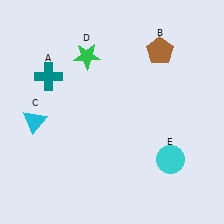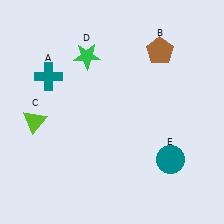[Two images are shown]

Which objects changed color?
C changed from cyan to lime. E changed from cyan to teal.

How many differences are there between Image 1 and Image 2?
There are 2 differences between the two images.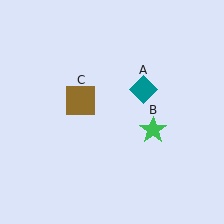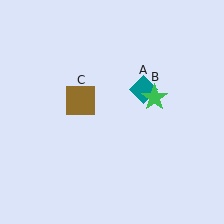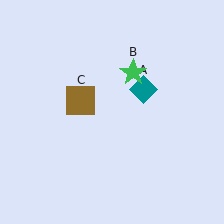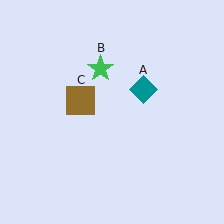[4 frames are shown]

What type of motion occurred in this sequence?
The green star (object B) rotated counterclockwise around the center of the scene.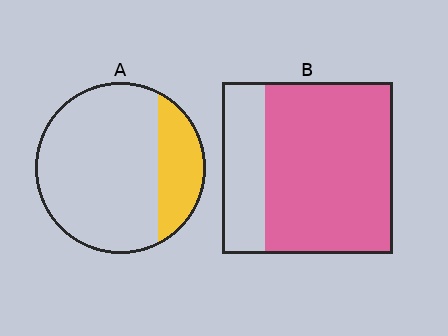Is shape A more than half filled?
No.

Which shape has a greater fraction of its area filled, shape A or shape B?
Shape B.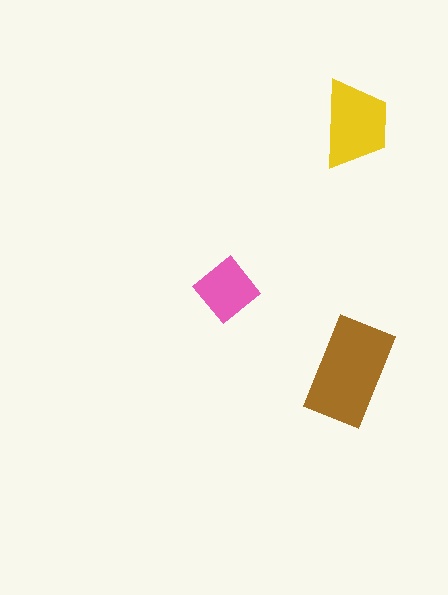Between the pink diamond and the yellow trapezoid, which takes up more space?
The yellow trapezoid.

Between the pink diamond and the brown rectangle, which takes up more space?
The brown rectangle.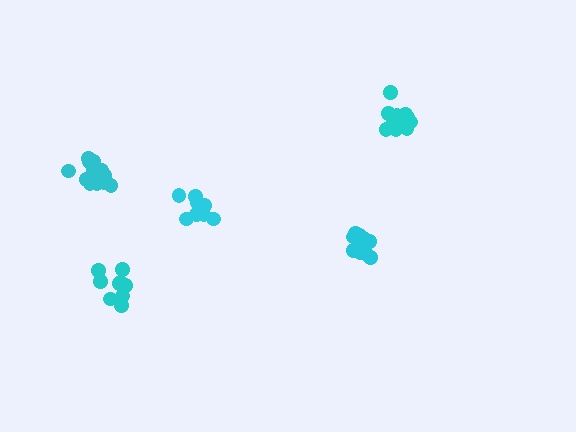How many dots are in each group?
Group 1: 9 dots, Group 2: 14 dots, Group 3: 9 dots, Group 4: 14 dots, Group 5: 14 dots (60 total).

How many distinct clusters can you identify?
There are 5 distinct clusters.